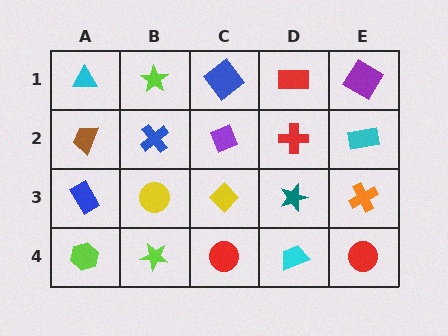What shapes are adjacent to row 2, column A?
A cyan triangle (row 1, column A), a blue rectangle (row 3, column A), a blue cross (row 2, column B).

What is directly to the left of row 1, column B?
A cyan triangle.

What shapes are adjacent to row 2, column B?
A lime star (row 1, column B), a yellow circle (row 3, column B), a brown trapezoid (row 2, column A), a purple diamond (row 2, column C).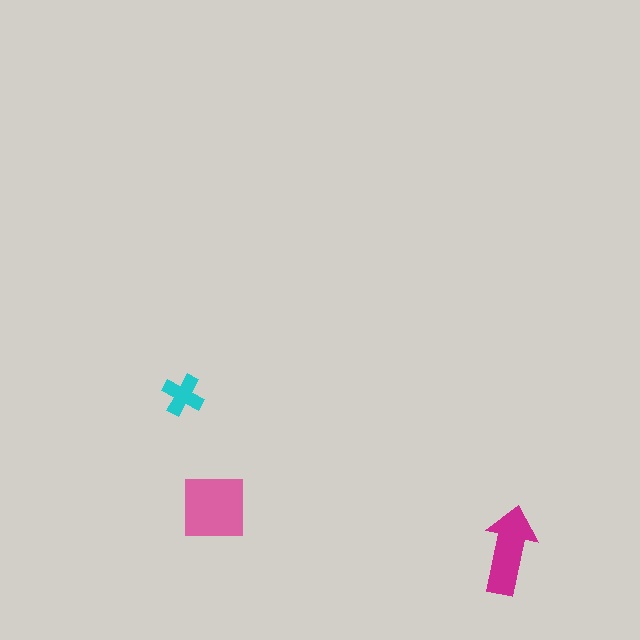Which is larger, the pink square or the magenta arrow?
The pink square.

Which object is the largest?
The pink square.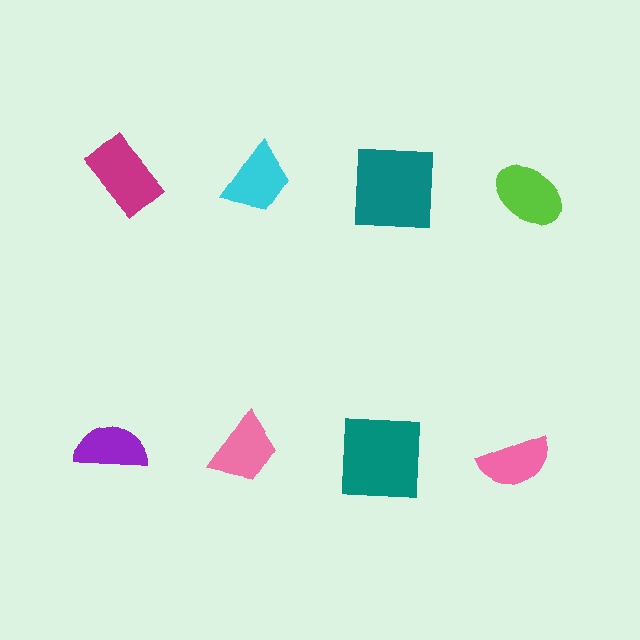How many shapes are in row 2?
4 shapes.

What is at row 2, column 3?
A teal square.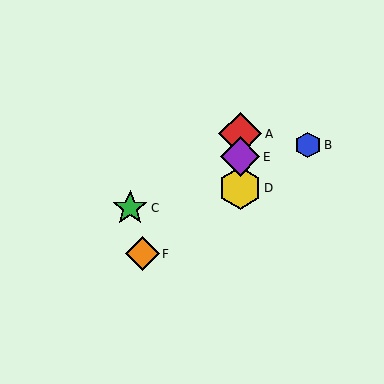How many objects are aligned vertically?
3 objects (A, D, E) are aligned vertically.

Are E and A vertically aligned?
Yes, both are at x≈240.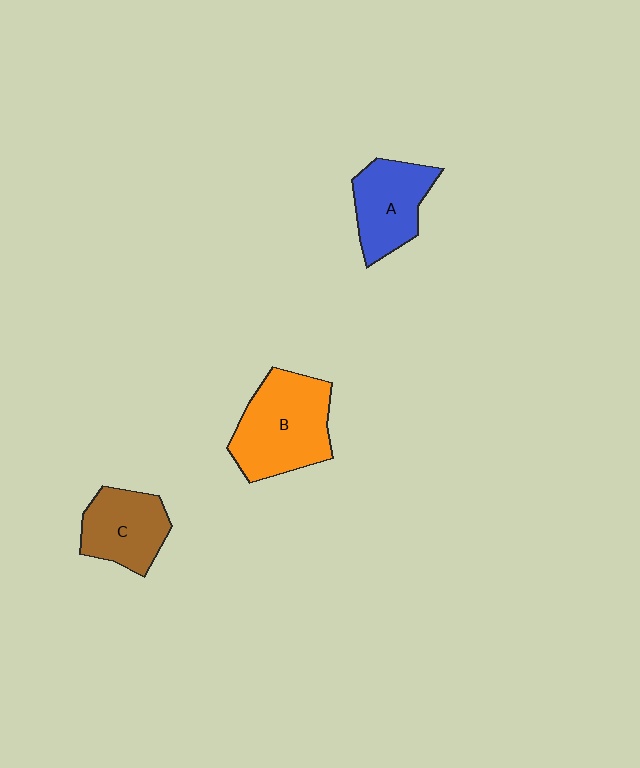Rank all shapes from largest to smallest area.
From largest to smallest: B (orange), A (blue), C (brown).